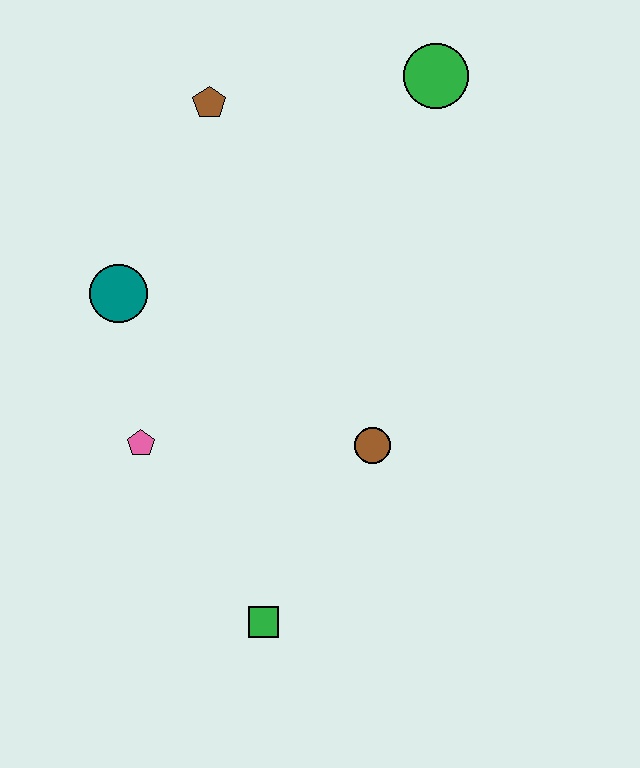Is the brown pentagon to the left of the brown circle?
Yes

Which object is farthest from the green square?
The green circle is farthest from the green square.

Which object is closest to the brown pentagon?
The teal circle is closest to the brown pentagon.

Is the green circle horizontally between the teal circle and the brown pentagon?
No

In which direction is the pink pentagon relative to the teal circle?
The pink pentagon is below the teal circle.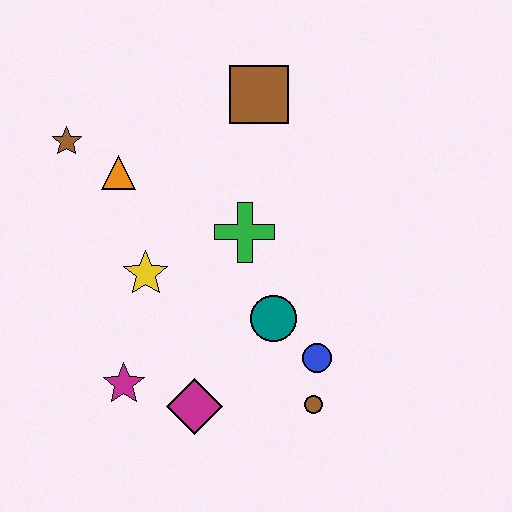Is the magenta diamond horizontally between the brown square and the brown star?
Yes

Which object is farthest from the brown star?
The brown circle is farthest from the brown star.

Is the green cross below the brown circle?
No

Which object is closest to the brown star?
The orange triangle is closest to the brown star.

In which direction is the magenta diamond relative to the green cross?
The magenta diamond is below the green cross.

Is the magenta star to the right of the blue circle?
No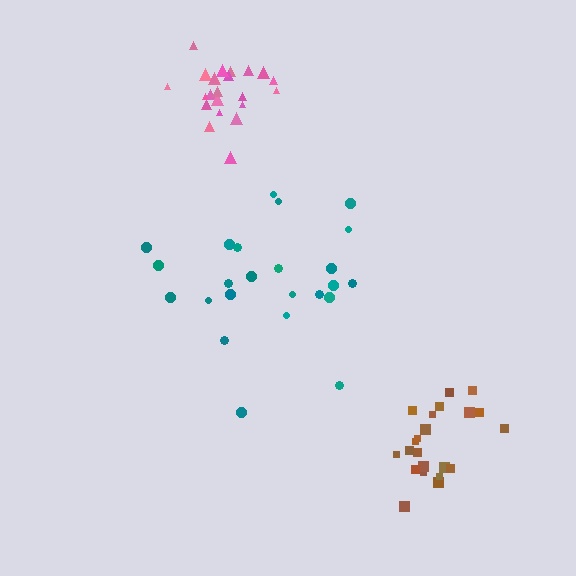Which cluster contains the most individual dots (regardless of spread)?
Pink (24).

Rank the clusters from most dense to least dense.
pink, brown, teal.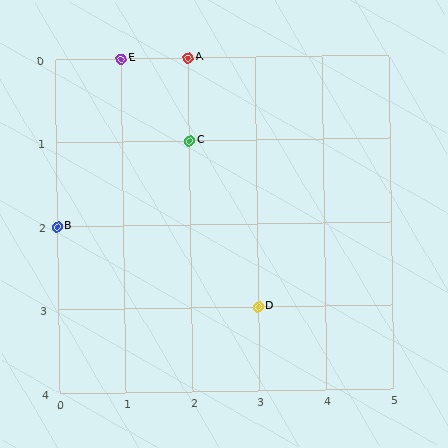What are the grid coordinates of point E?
Point E is at grid coordinates (1, 0).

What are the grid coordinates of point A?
Point A is at grid coordinates (2, 0).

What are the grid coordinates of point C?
Point C is at grid coordinates (2, 1).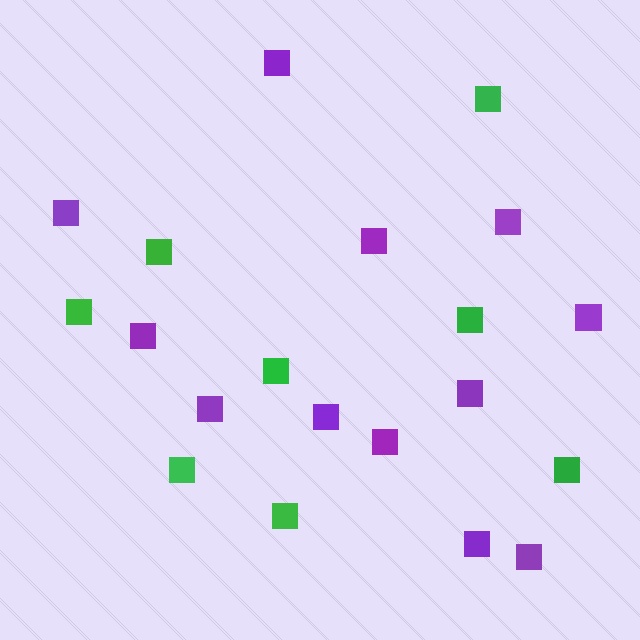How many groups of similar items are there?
There are 2 groups: one group of purple squares (12) and one group of green squares (8).